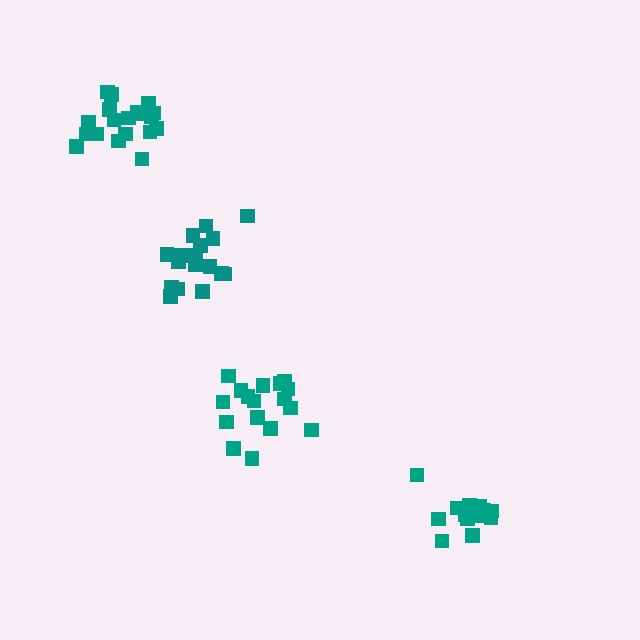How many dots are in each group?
Group 1: 16 dots, Group 2: 18 dots, Group 3: 19 dots, Group 4: 17 dots (70 total).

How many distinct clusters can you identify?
There are 4 distinct clusters.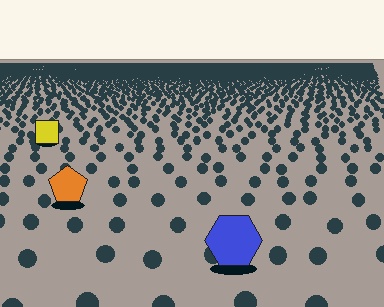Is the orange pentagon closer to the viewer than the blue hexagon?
No. The blue hexagon is closer — you can tell from the texture gradient: the ground texture is coarser near it.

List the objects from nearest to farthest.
From nearest to farthest: the blue hexagon, the orange pentagon, the yellow square.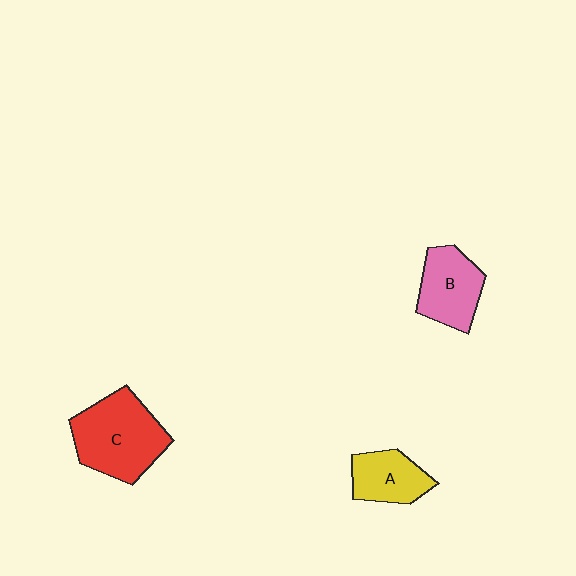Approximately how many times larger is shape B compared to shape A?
Approximately 1.2 times.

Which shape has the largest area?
Shape C (red).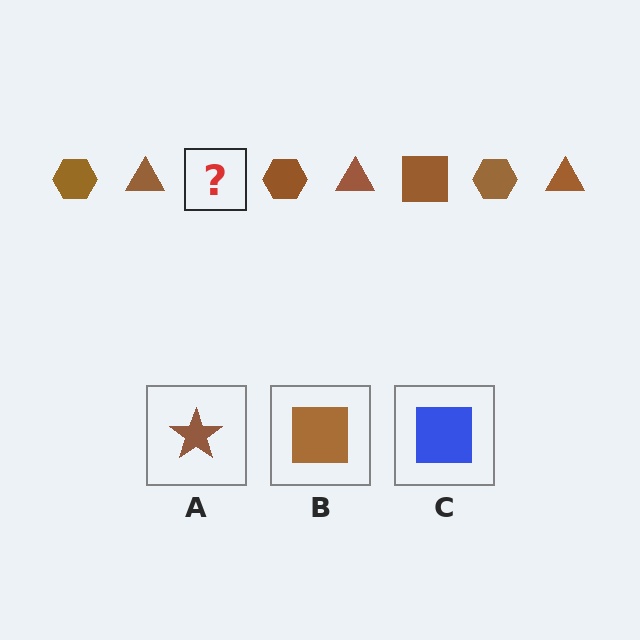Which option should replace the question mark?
Option B.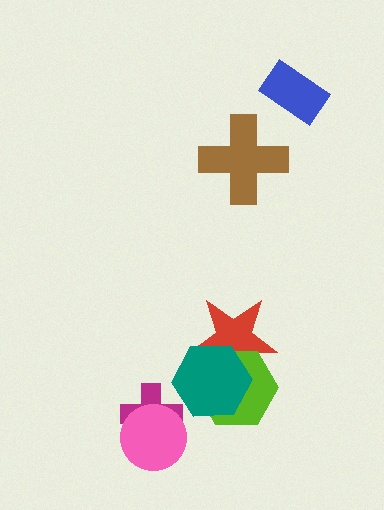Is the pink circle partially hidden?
No, no other shape covers it.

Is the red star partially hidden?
Yes, it is partially covered by another shape.